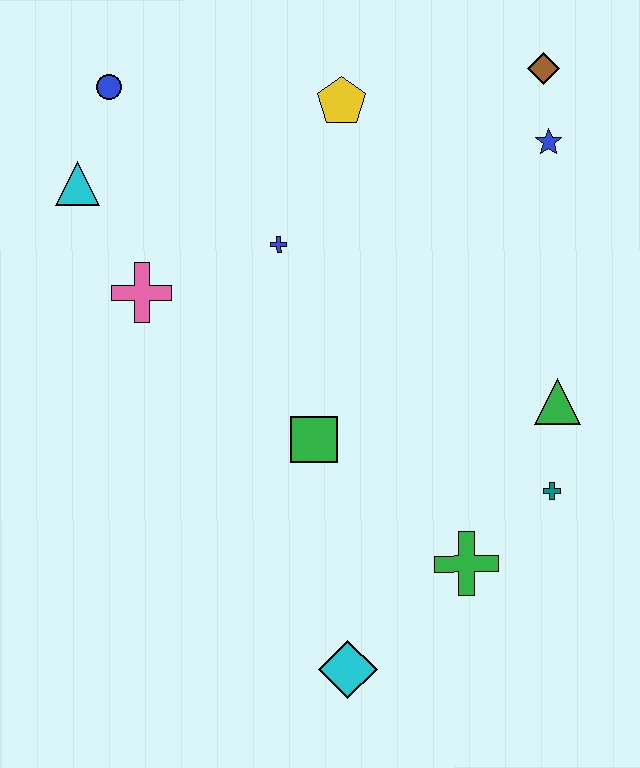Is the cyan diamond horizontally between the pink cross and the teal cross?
Yes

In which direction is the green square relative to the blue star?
The green square is below the blue star.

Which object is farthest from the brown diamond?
The cyan diamond is farthest from the brown diamond.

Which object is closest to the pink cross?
The cyan triangle is closest to the pink cross.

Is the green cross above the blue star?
No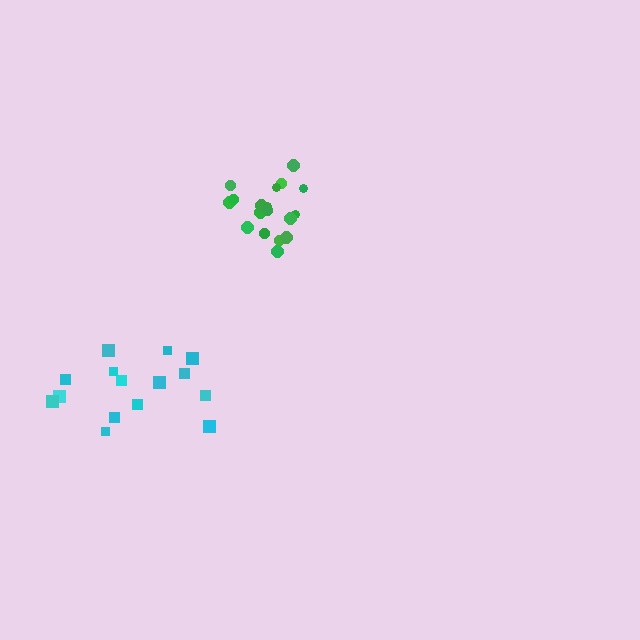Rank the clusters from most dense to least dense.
green, cyan.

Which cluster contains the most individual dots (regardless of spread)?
Green (18).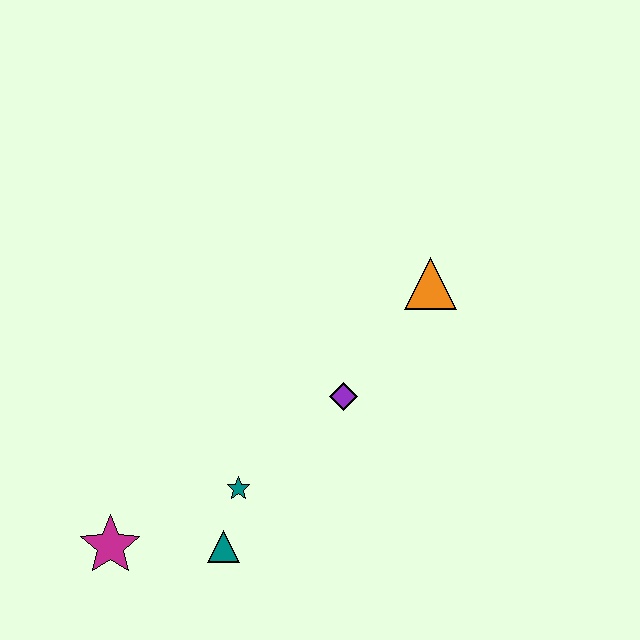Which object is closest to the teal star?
The teal triangle is closest to the teal star.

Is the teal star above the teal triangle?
Yes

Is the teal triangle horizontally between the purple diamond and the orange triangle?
No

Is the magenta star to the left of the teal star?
Yes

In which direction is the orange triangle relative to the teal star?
The orange triangle is above the teal star.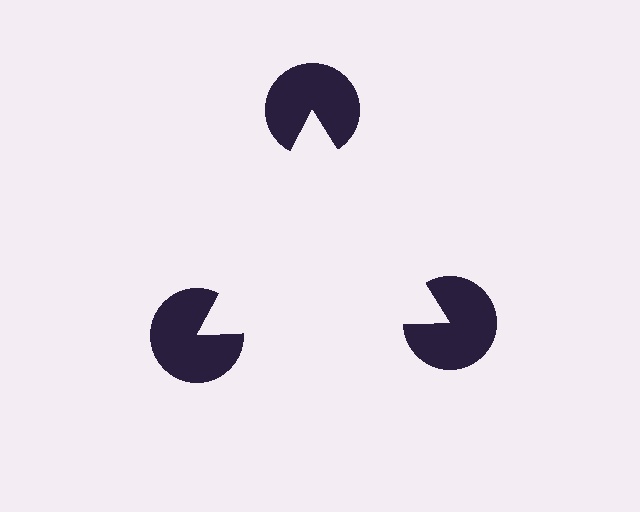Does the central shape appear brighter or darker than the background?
It typically appears slightly brighter than the background, even though no actual brightness change is drawn.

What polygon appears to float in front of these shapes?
An illusory triangle — its edges are inferred from the aligned wedge cuts in the pac-man discs, not physically drawn.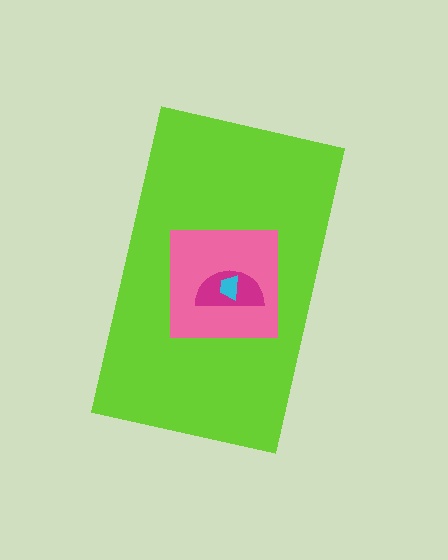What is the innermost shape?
The cyan trapezoid.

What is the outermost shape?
The lime rectangle.